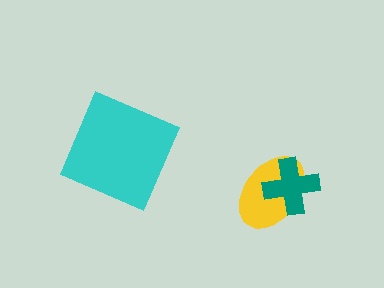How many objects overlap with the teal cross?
1 object overlaps with the teal cross.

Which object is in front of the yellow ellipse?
The teal cross is in front of the yellow ellipse.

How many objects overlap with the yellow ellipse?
1 object overlaps with the yellow ellipse.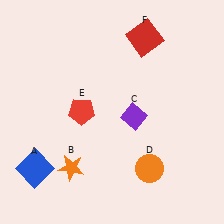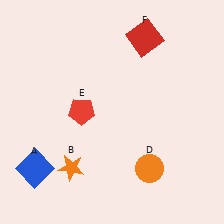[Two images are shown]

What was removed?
The purple diamond (C) was removed in Image 2.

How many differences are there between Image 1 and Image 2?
There is 1 difference between the two images.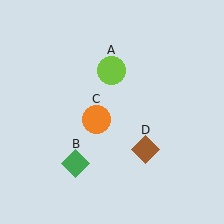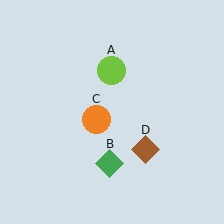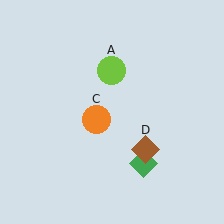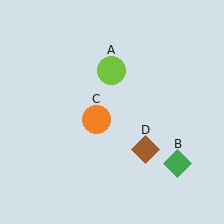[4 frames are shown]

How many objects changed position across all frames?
1 object changed position: green diamond (object B).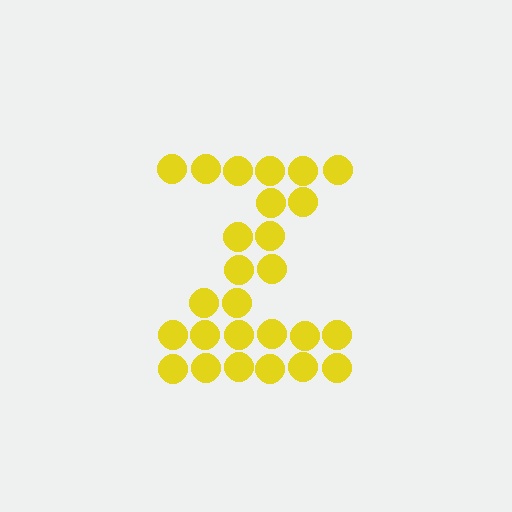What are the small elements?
The small elements are circles.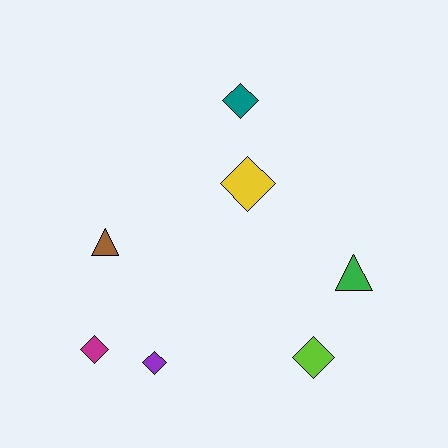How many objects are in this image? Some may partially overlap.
There are 7 objects.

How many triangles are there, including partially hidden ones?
There are 2 triangles.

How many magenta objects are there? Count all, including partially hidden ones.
There is 1 magenta object.